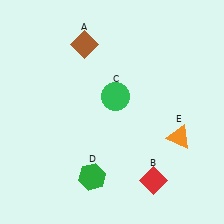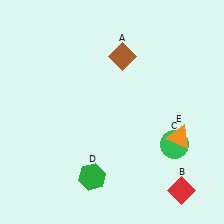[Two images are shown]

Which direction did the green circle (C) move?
The green circle (C) moved right.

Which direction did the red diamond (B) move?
The red diamond (B) moved right.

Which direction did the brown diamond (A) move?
The brown diamond (A) moved right.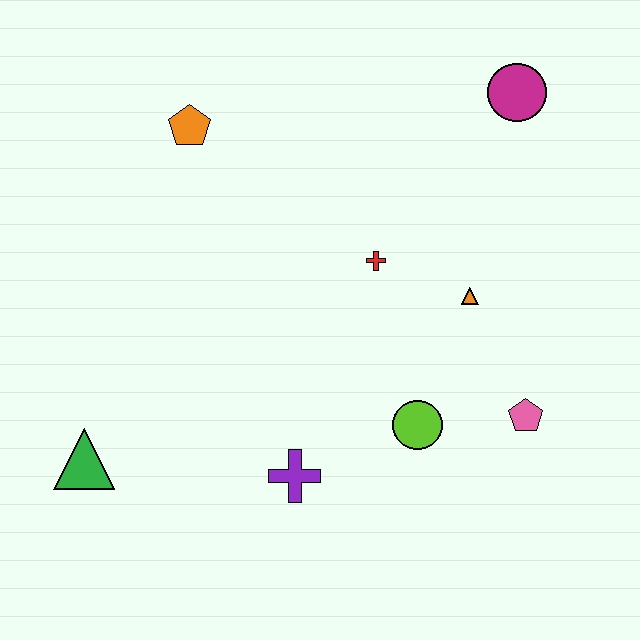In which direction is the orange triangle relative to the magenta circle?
The orange triangle is below the magenta circle.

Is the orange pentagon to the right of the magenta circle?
No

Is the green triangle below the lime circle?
Yes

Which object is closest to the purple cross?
The lime circle is closest to the purple cross.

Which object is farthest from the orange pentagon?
The pink pentagon is farthest from the orange pentagon.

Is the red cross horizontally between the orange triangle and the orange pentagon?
Yes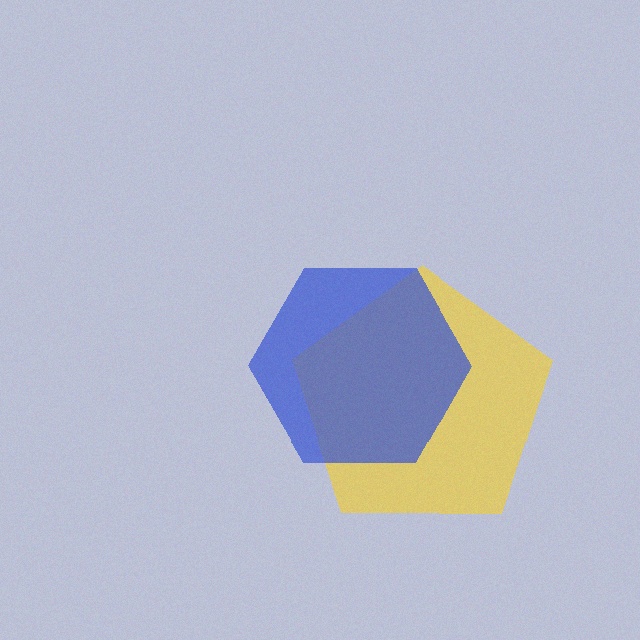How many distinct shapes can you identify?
There are 2 distinct shapes: a yellow pentagon, a blue hexagon.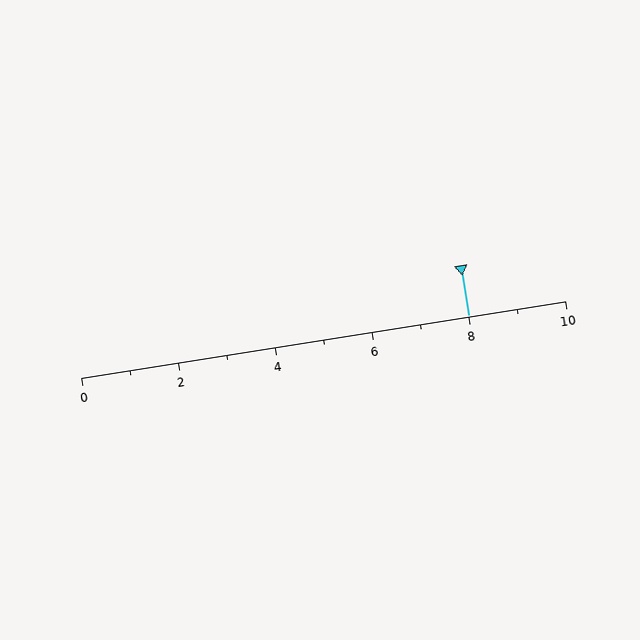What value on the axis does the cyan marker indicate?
The marker indicates approximately 8.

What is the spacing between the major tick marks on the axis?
The major ticks are spaced 2 apart.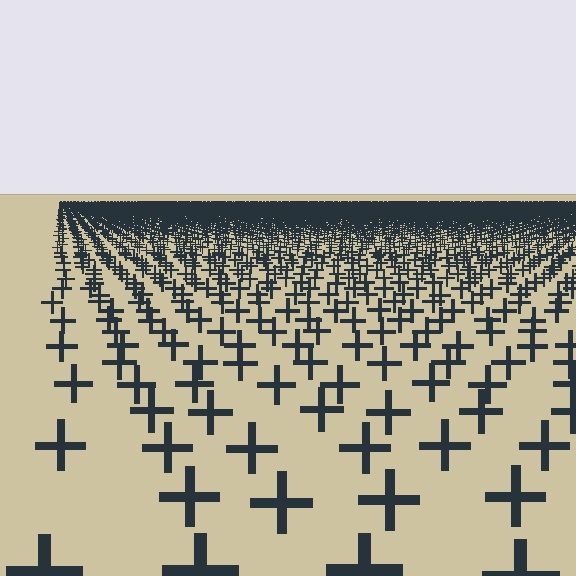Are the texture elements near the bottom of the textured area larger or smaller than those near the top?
Larger. Near the bottom, elements are closer to the viewer and appear at a bigger on-screen size.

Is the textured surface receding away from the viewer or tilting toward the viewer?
The surface is receding away from the viewer. Texture elements get smaller and denser toward the top.